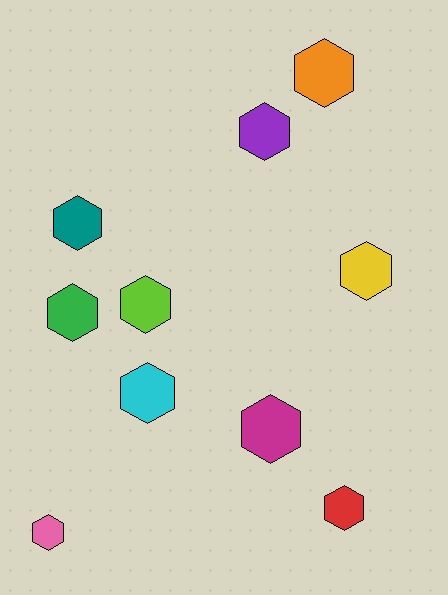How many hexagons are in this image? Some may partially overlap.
There are 10 hexagons.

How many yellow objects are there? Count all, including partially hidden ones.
There is 1 yellow object.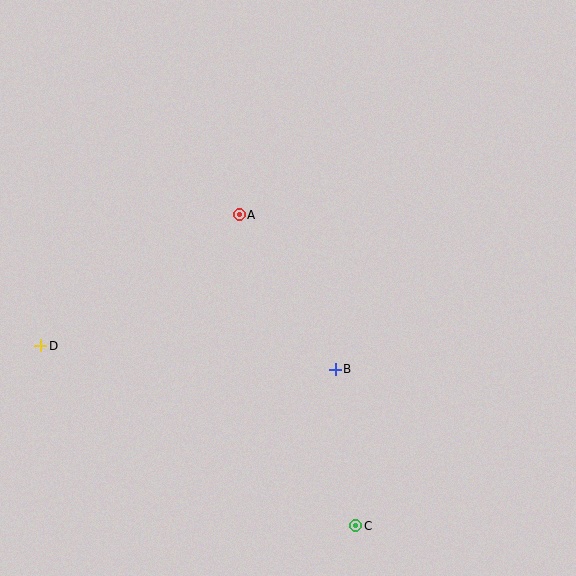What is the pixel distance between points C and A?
The distance between C and A is 332 pixels.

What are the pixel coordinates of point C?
Point C is at (356, 526).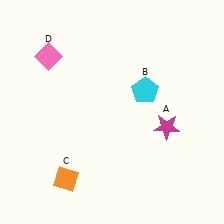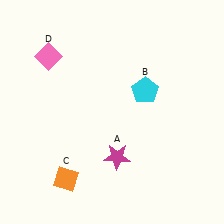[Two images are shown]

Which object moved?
The magenta star (A) moved left.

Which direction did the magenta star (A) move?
The magenta star (A) moved left.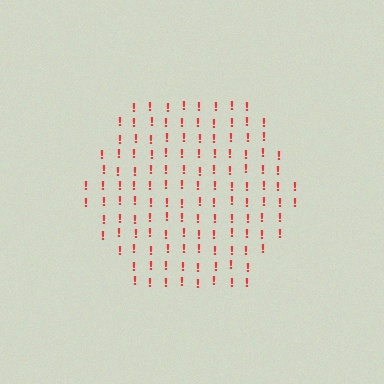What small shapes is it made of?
It is made of small exclamation marks.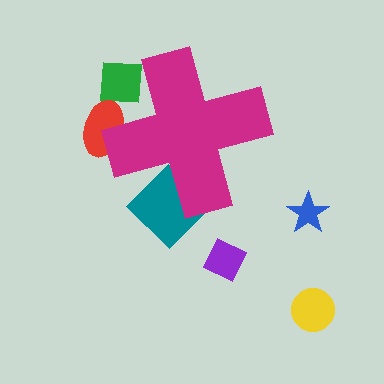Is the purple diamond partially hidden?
No, the purple diamond is fully visible.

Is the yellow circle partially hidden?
No, the yellow circle is fully visible.